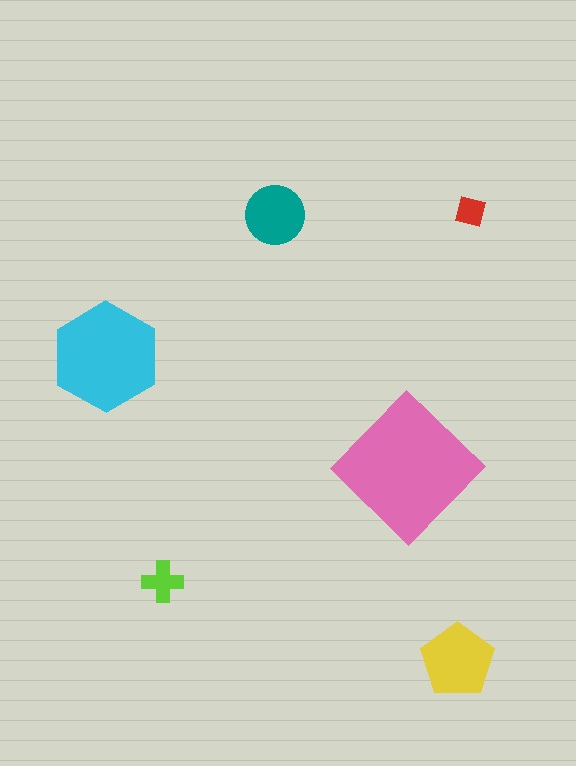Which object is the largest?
The pink diamond.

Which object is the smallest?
The red square.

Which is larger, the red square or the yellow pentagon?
The yellow pentagon.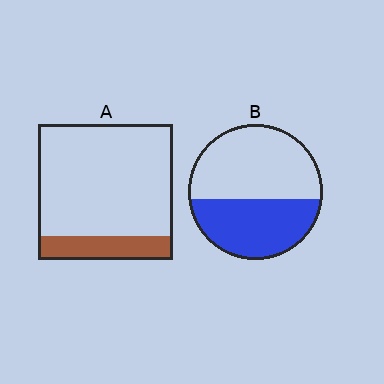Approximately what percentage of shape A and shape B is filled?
A is approximately 20% and B is approximately 45%.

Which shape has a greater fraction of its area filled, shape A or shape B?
Shape B.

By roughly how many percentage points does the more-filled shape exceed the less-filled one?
By roughly 25 percentage points (B over A).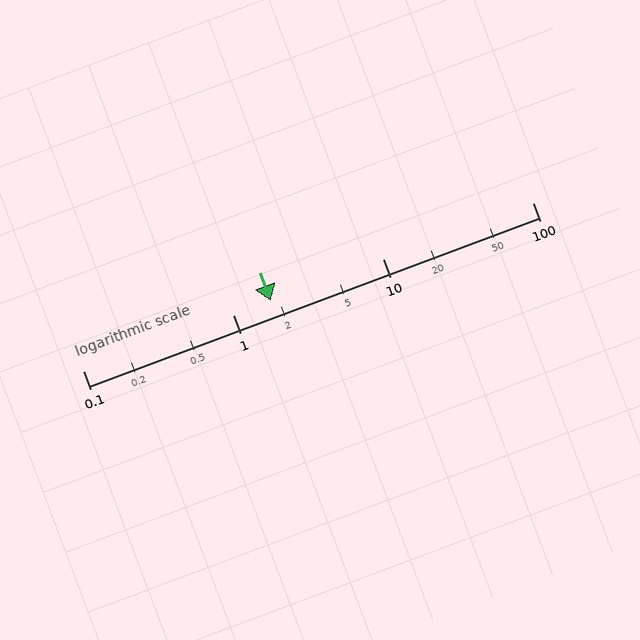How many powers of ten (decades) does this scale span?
The scale spans 3 decades, from 0.1 to 100.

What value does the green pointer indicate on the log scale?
The pointer indicates approximately 1.8.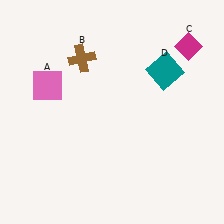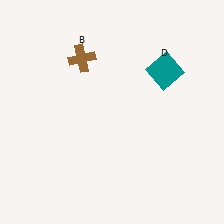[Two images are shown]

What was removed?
The pink square (A), the magenta diamond (C) were removed in Image 2.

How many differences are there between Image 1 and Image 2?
There are 2 differences between the two images.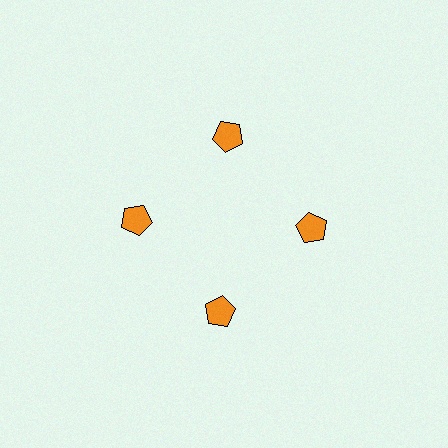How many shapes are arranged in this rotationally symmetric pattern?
There are 4 shapes, arranged in 4 groups of 1.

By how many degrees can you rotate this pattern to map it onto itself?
The pattern maps onto itself every 90 degrees of rotation.